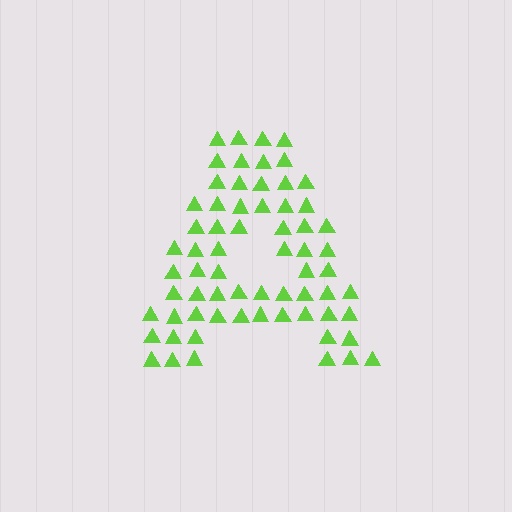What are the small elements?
The small elements are triangles.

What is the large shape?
The large shape is the letter A.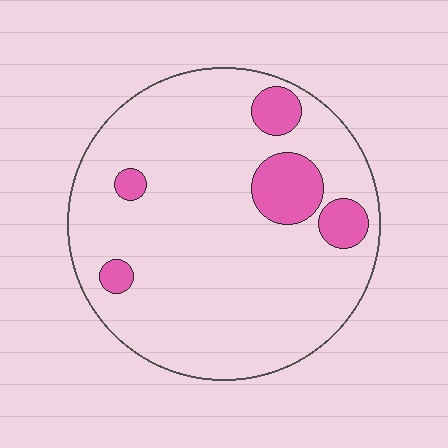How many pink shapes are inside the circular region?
5.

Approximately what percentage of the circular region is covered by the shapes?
Approximately 15%.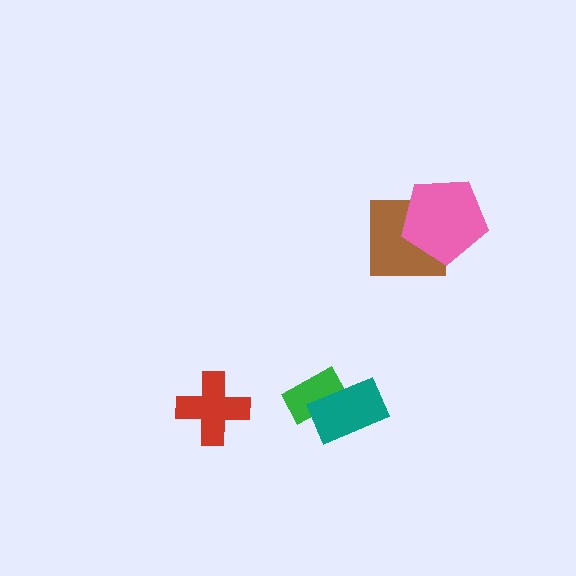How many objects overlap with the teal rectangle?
1 object overlaps with the teal rectangle.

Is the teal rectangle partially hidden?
No, no other shape covers it.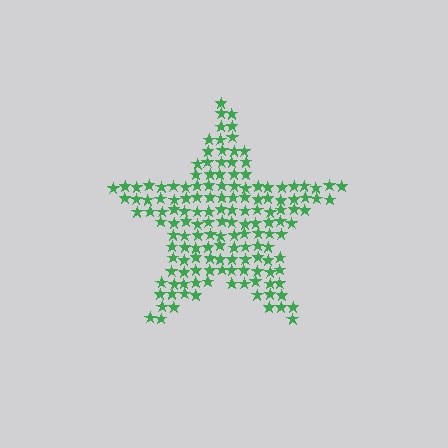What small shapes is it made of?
It is made of small stars.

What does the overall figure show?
The overall figure shows a star.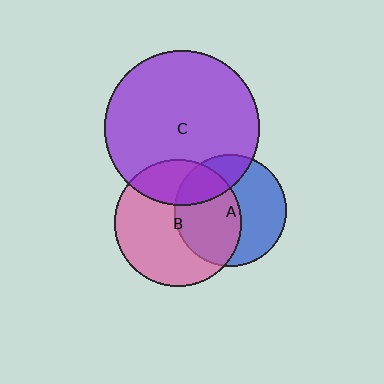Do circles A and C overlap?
Yes.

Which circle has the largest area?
Circle C (purple).